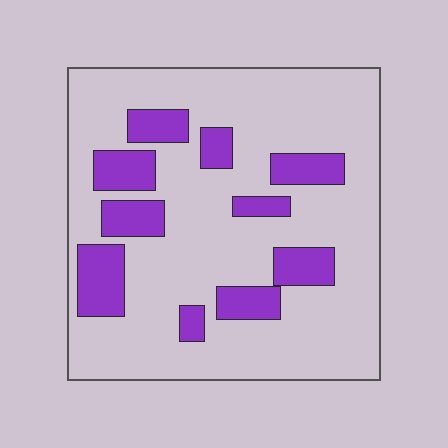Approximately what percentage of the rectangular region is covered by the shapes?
Approximately 20%.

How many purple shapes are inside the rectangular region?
10.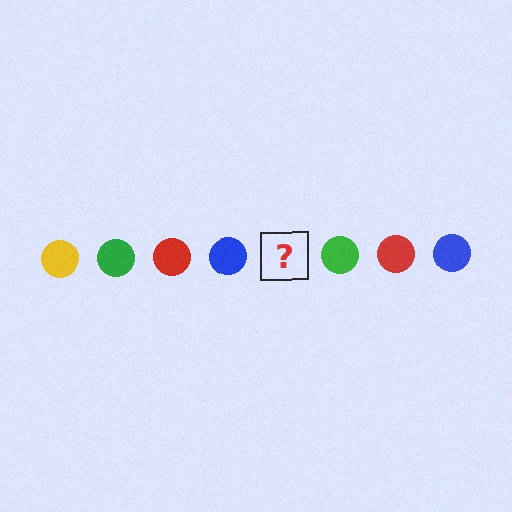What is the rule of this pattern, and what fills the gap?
The rule is that the pattern cycles through yellow, green, red, blue circles. The gap should be filled with a yellow circle.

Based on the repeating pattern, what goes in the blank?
The blank should be a yellow circle.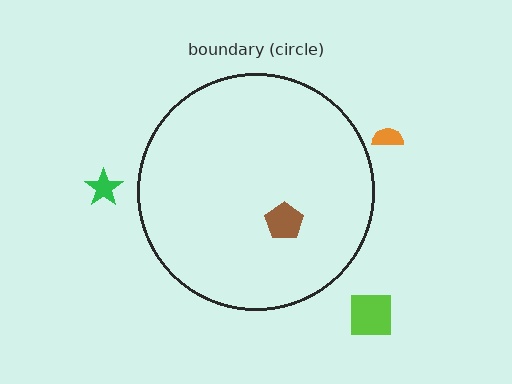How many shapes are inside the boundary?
1 inside, 3 outside.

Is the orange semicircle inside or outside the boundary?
Outside.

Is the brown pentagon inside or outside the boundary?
Inside.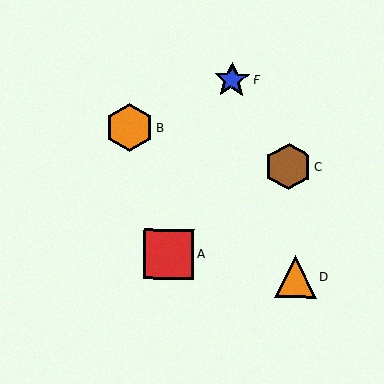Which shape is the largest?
The red square (labeled A) is the largest.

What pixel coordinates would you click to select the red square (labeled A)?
Click at (169, 254) to select the red square A.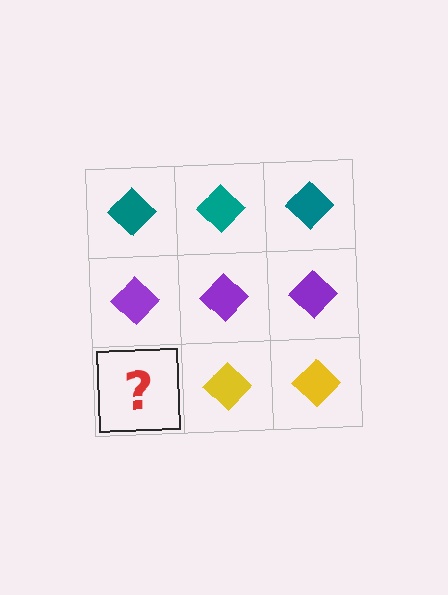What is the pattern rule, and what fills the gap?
The rule is that each row has a consistent color. The gap should be filled with a yellow diamond.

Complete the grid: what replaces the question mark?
The question mark should be replaced with a yellow diamond.